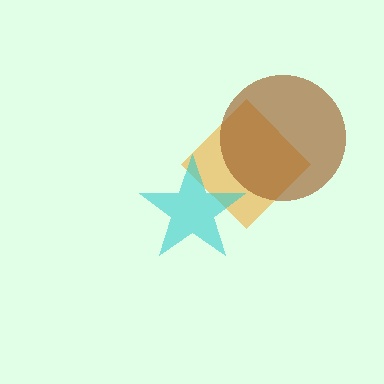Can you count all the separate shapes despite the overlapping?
Yes, there are 3 separate shapes.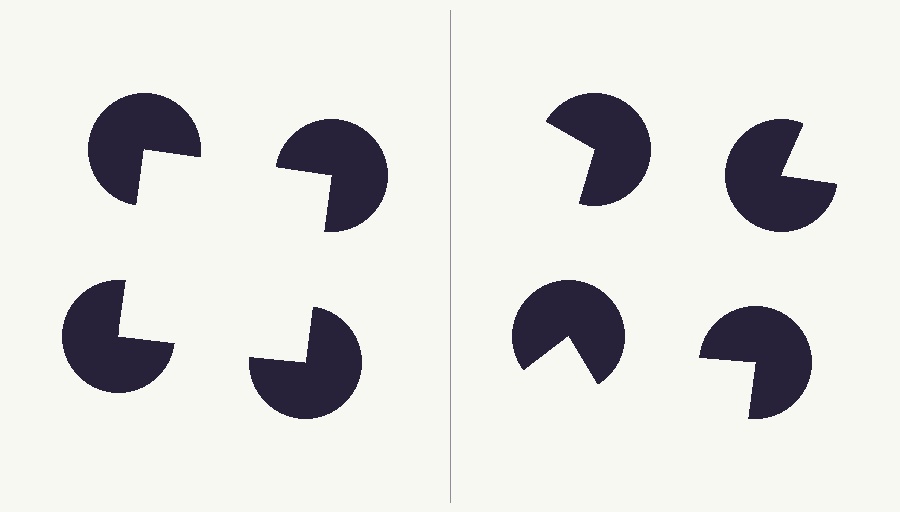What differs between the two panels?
The pac-man discs are positioned identically on both sides; only the wedge orientations differ. On the left they align to a square; on the right they are misaligned.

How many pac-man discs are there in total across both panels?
8 — 4 on each side.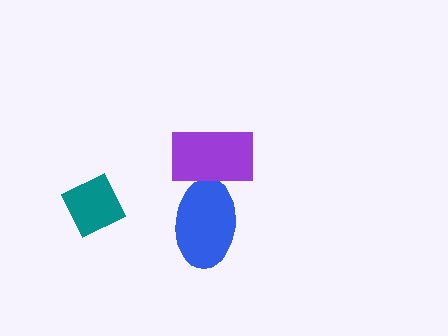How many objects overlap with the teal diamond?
0 objects overlap with the teal diamond.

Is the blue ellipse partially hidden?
Yes, it is partially covered by another shape.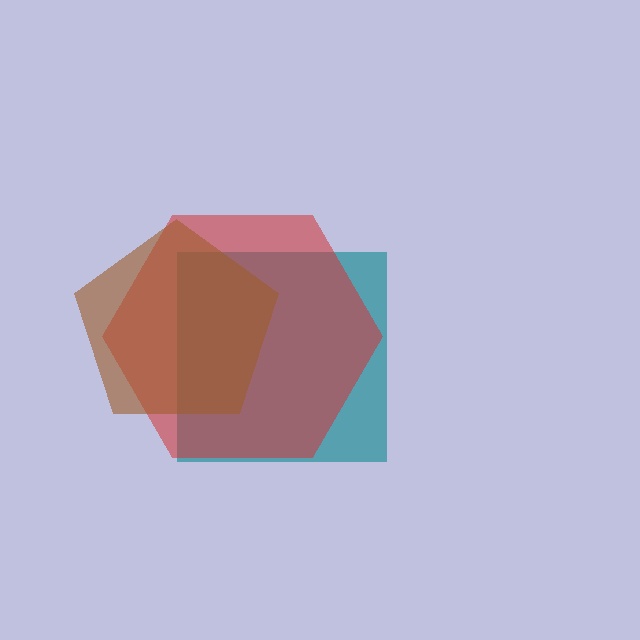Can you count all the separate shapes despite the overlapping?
Yes, there are 3 separate shapes.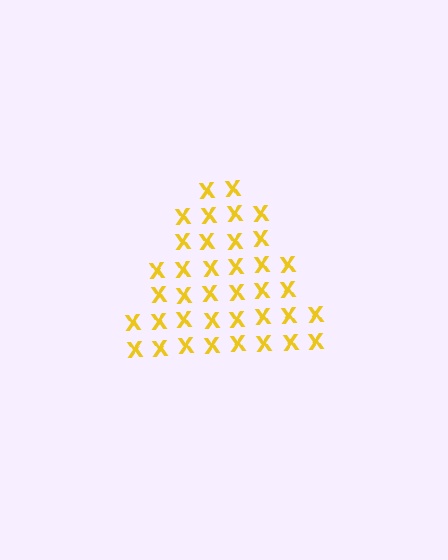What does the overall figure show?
The overall figure shows a triangle.